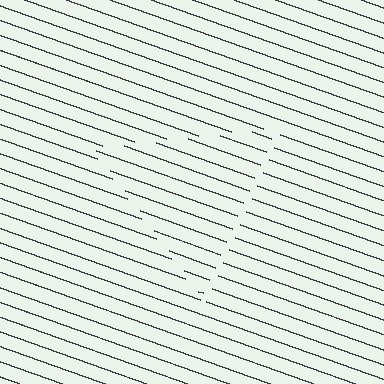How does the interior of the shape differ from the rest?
The interior of the shape contains the same grating, shifted by half a period — the contour is defined by the phase discontinuity where line-ends from the inner and outer gratings abut.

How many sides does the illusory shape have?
3 sides — the line-ends trace a triangle.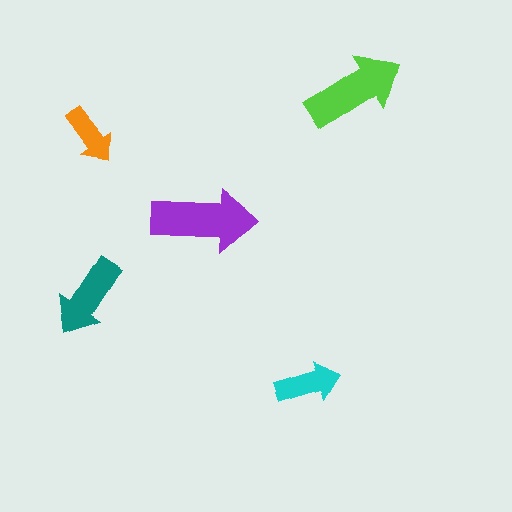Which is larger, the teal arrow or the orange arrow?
The teal one.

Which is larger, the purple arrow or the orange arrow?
The purple one.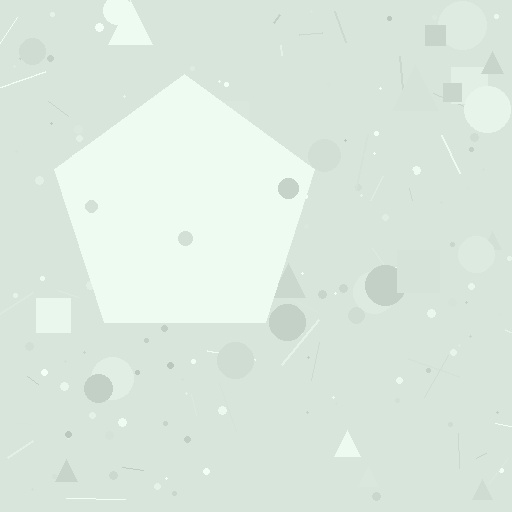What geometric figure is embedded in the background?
A pentagon is embedded in the background.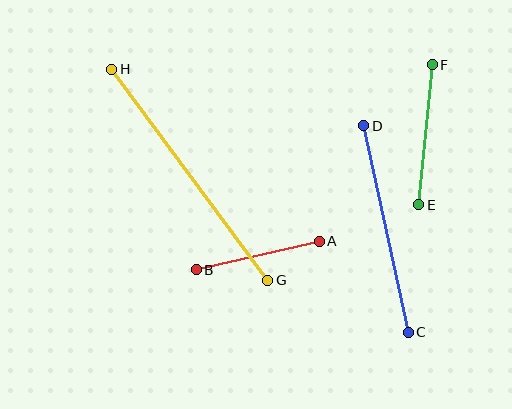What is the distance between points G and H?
The distance is approximately 262 pixels.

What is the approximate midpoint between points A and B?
The midpoint is at approximately (258, 255) pixels.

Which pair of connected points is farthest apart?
Points G and H are farthest apart.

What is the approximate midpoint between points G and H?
The midpoint is at approximately (190, 175) pixels.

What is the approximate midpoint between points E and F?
The midpoint is at approximately (426, 135) pixels.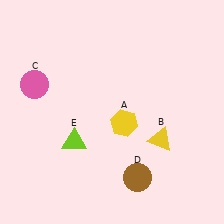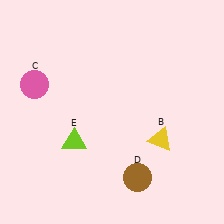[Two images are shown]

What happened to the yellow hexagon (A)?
The yellow hexagon (A) was removed in Image 2. It was in the bottom-right area of Image 1.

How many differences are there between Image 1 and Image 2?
There is 1 difference between the two images.